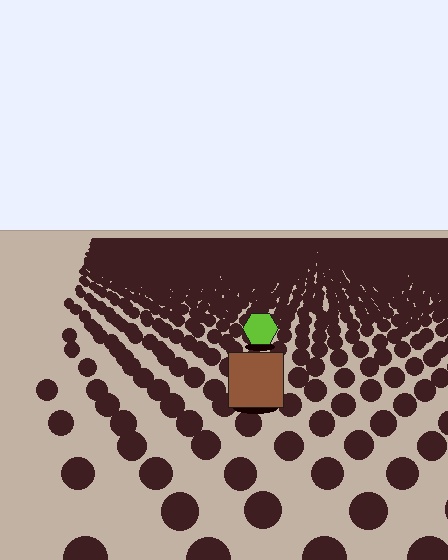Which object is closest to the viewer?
The brown square is closest. The texture marks near it are larger and more spread out.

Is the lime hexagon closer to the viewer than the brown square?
No. The brown square is closer — you can tell from the texture gradient: the ground texture is coarser near it.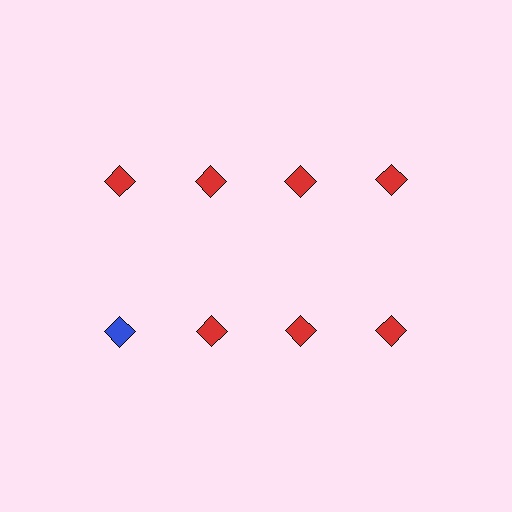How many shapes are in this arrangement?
There are 8 shapes arranged in a grid pattern.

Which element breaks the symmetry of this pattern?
The blue diamond in the second row, leftmost column breaks the symmetry. All other shapes are red diamonds.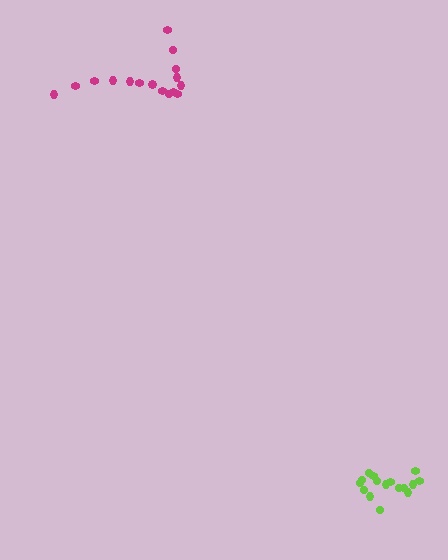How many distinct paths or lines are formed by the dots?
There are 2 distinct paths.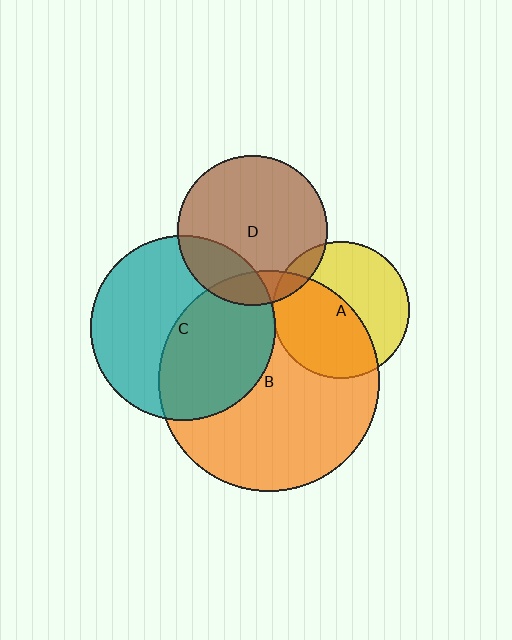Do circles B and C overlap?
Yes.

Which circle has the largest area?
Circle B (orange).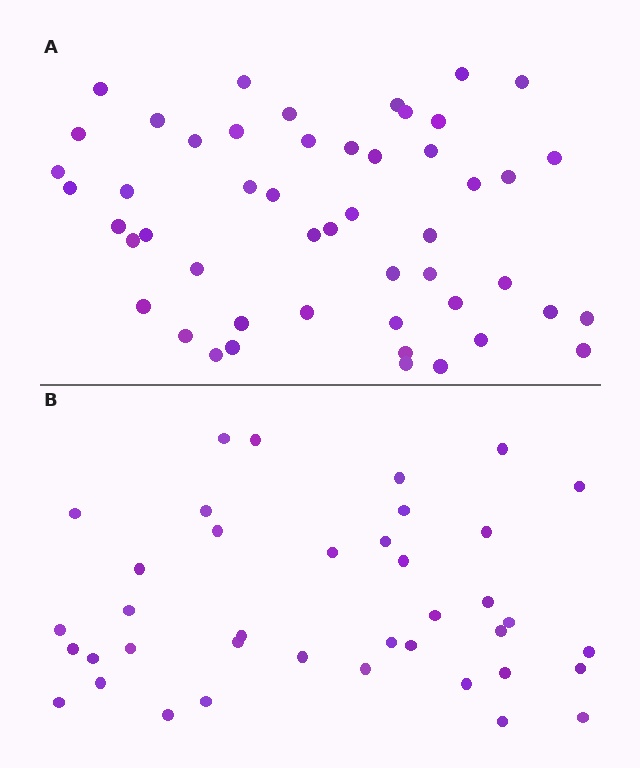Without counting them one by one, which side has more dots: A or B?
Region A (the top region) has more dots.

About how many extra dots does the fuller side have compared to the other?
Region A has roughly 12 or so more dots than region B.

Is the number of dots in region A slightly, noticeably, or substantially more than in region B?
Region A has noticeably more, but not dramatically so. The ratio is roughly 1.3 to 1.